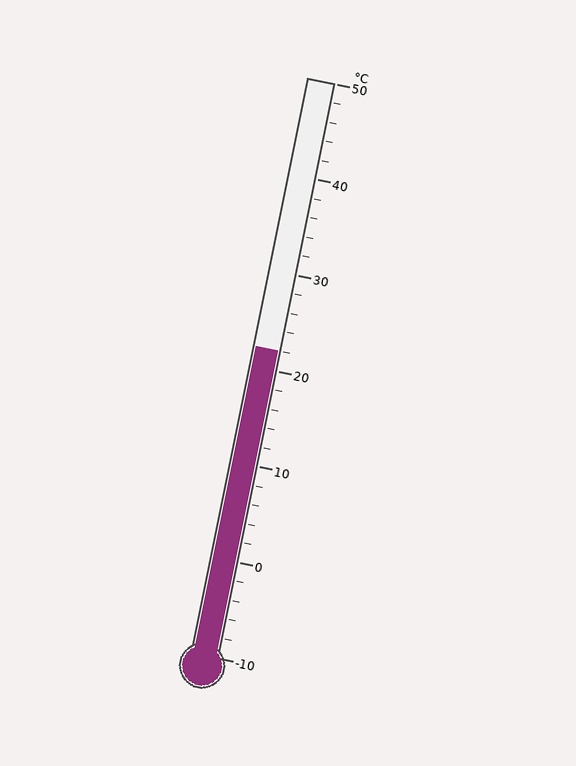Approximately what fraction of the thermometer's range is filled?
The thermometer is filled to approximately 55% of its range.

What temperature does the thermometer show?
The thermometer shows approximately 22°C.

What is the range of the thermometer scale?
The thermometer scale ranges from -10°C to 50°C.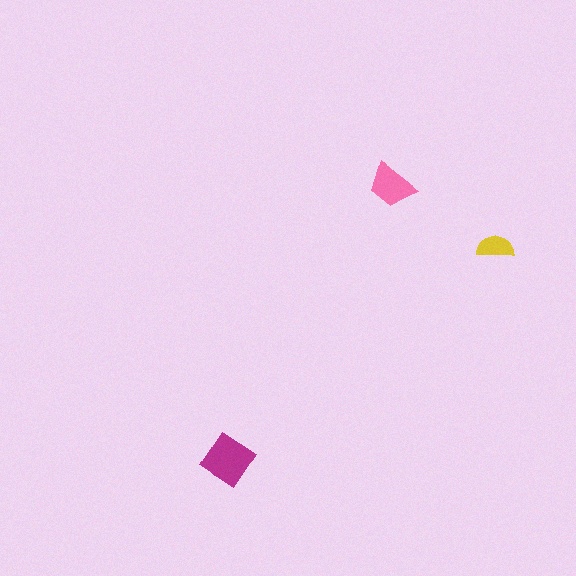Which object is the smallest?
The yellow semicircle.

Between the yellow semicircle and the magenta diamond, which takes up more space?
The magenta diamond.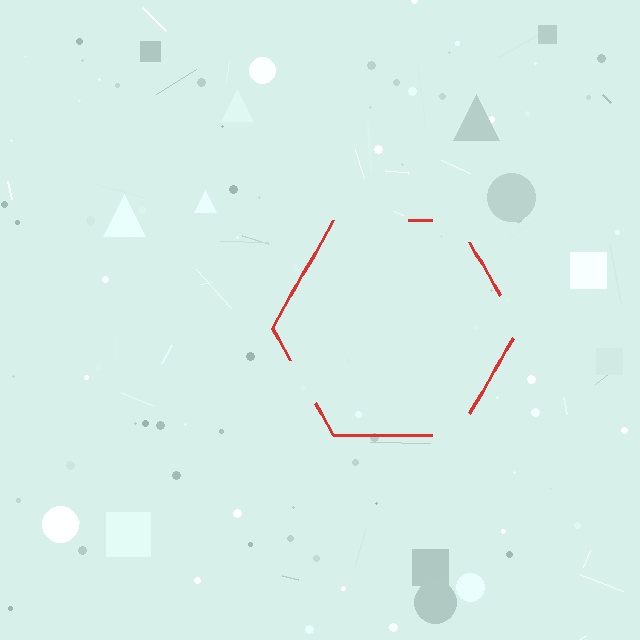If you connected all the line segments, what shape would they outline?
They would outline a hexagon.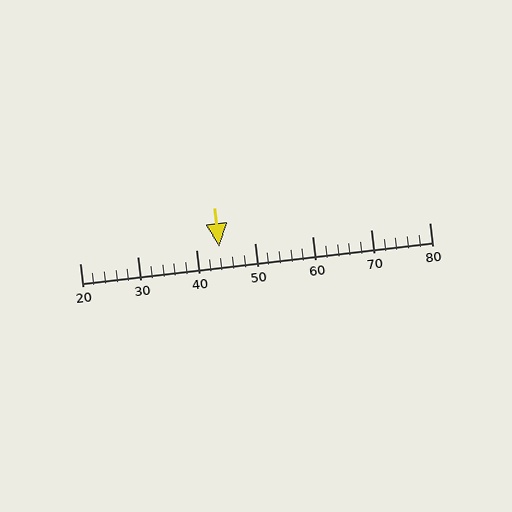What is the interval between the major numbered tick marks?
The major tick marks are spaced 10 units apart.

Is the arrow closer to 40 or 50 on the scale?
The arrow is closer to 40.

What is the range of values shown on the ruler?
The ruler shows values from 20 to 80.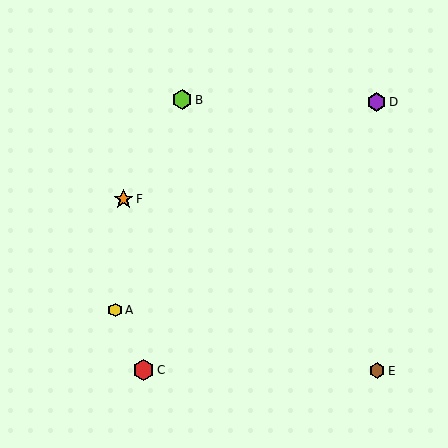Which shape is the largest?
The red hexagon (labeled C) is the largest.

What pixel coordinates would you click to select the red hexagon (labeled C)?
Click at (143, 370) to select the red hexagon C.